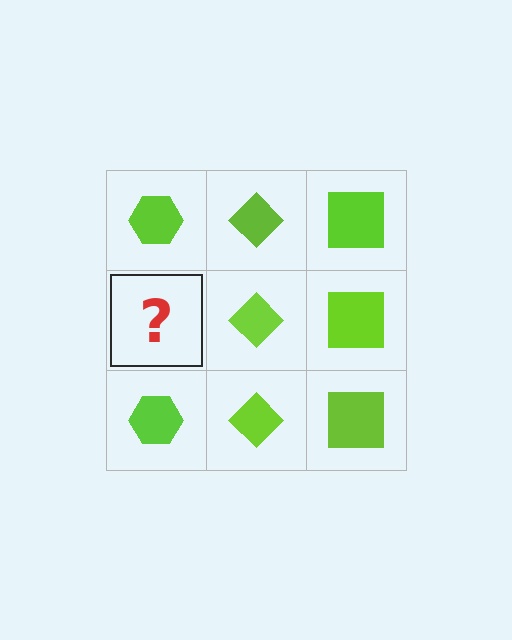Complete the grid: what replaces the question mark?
The question mark should be replaced with a lime hexagon.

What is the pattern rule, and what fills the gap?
The rule is that each column has a consistent shape. The gap should be filled with a lime hexagon.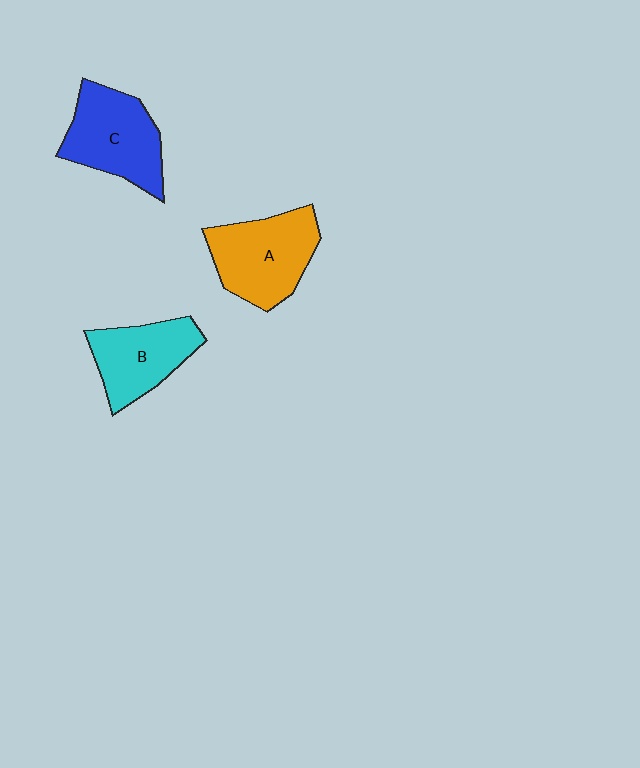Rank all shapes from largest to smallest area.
From largest to smallest: A (orange), C (blue), B (cyan).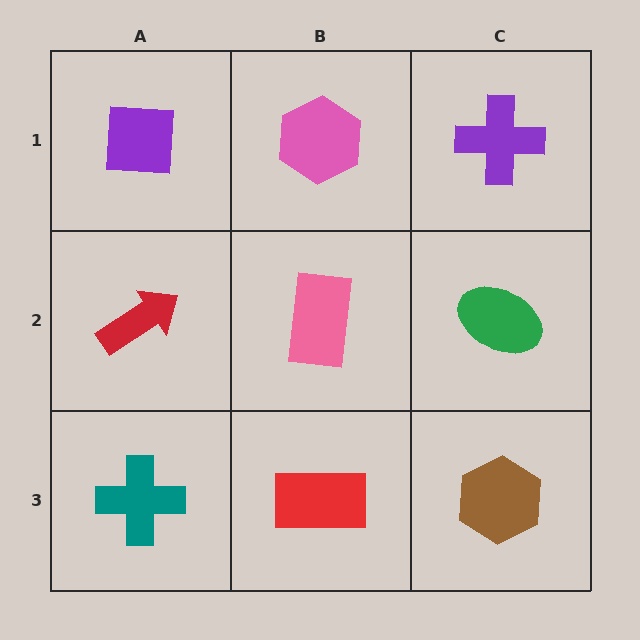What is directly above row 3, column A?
A red arrow.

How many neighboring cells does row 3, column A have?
2.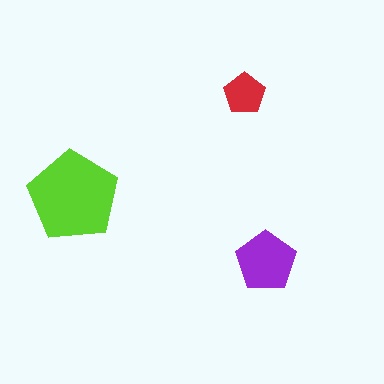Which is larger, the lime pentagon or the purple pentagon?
The lime one.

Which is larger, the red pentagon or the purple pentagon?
The purple one.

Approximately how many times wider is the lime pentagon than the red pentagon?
About 2 times wider.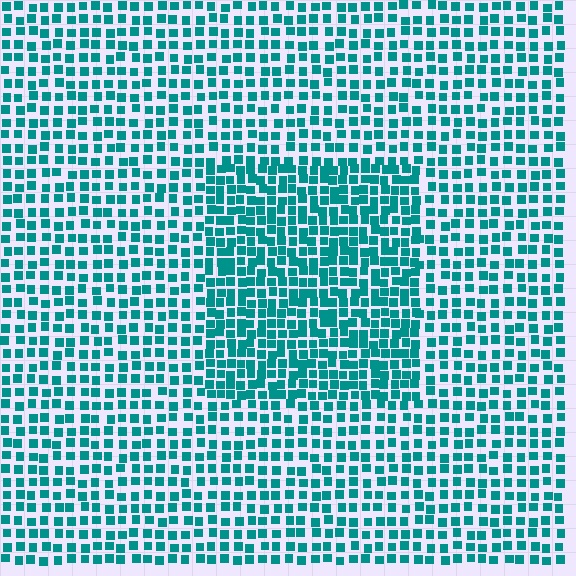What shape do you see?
I see a rectangle.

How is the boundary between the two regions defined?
The boundary is defined by a change in element density (approximately 1.6x ratio). All elements are the same color, size, and shape.